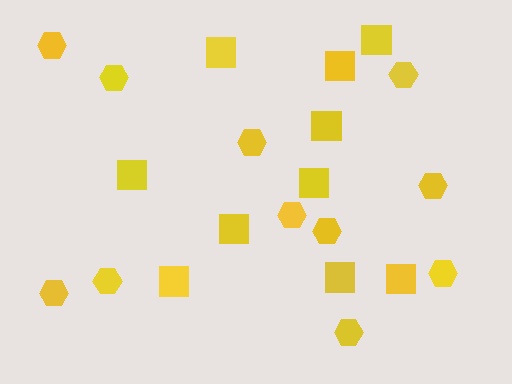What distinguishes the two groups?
There are 2 groups: one group of squares (10) and one group of hexagons (11).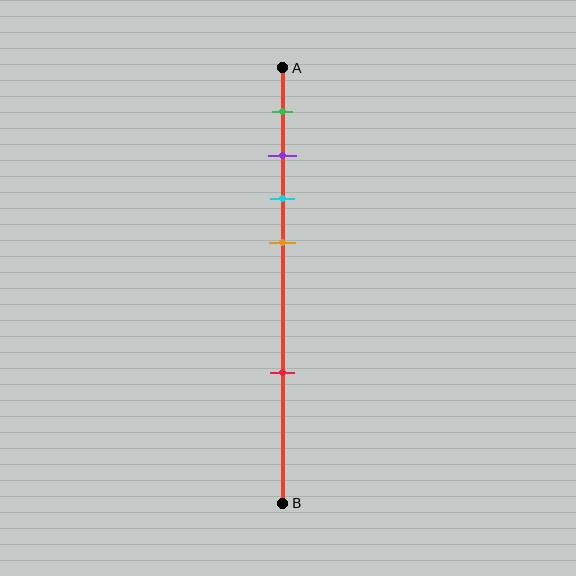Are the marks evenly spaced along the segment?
No, the marks are not evenly spaced.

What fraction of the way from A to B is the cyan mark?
The cyan mark is approximately 30% (0.3) of the way from A to B.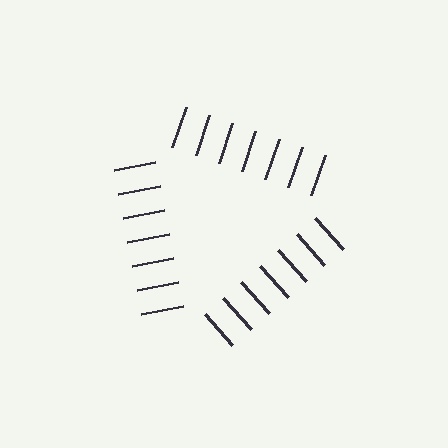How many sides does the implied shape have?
3 sides — the line-ends trace a triangle.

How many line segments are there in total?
21 — 7 along each of the 3 edges.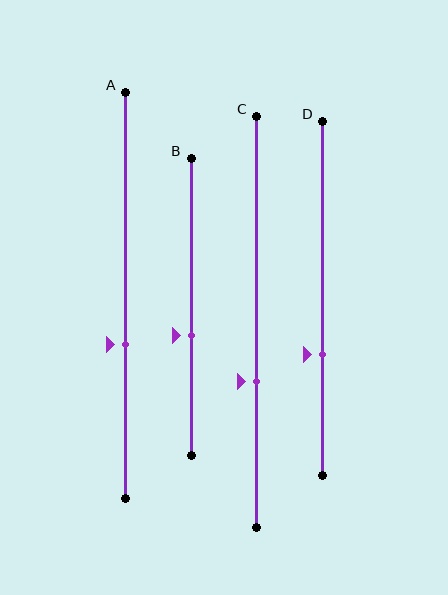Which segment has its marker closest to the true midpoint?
Segment B has its marker closest to the true midpoint.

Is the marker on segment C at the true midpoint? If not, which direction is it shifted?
No, the marker on segment C is shifted downward by about 15% of the segment length.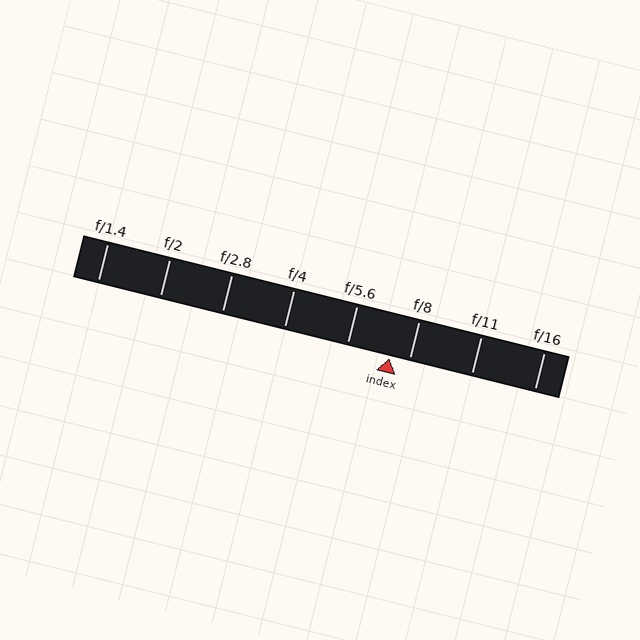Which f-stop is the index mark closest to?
The index mark is closest to f/8.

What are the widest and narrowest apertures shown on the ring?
The widest aperture shown is f/1.4 and the narrowest is f/16.